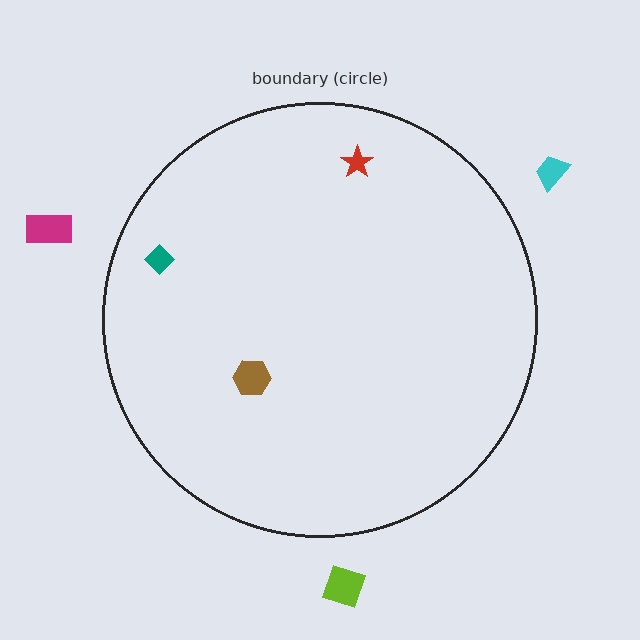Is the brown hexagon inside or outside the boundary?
Inside.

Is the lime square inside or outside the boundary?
Outside.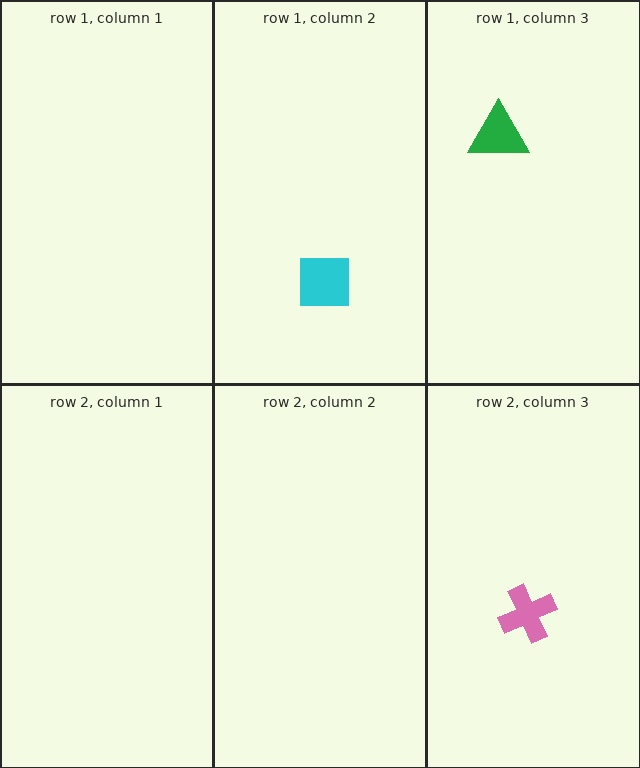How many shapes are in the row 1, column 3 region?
1.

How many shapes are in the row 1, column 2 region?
1.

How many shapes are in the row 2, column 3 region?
1.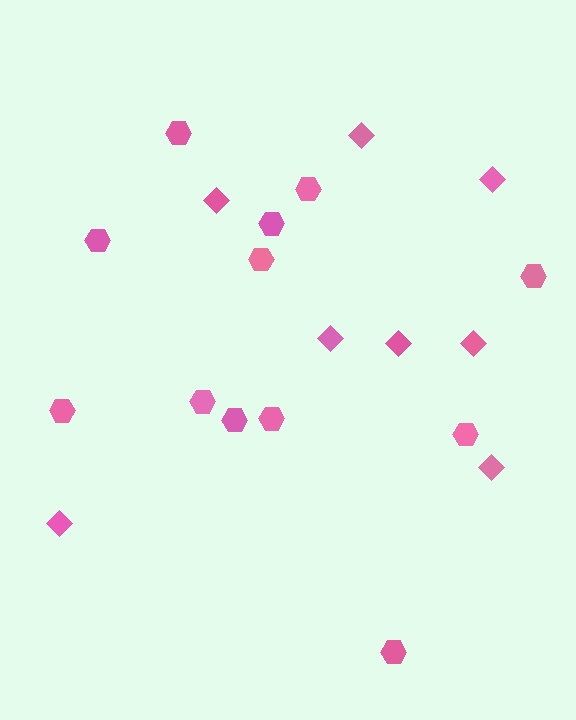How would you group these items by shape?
There are 2 groups: one group of hexagons (12) and one group of diamonds (8).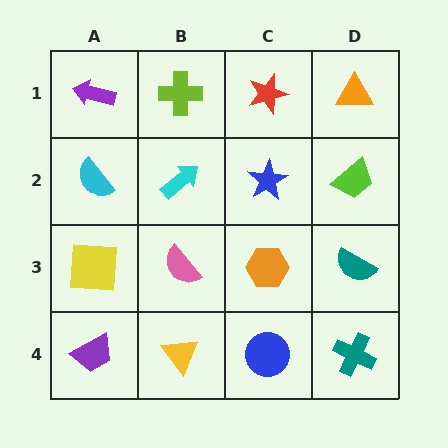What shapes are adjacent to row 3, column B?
A cyan arrow (row 2, column B), a yellow triangle (row 4, column B), a yellow square (row 3, column A), an orange hexagon (row 3, column C).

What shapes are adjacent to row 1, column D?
A lime trapezoid (row 2, column D), a red star (row 1, column C).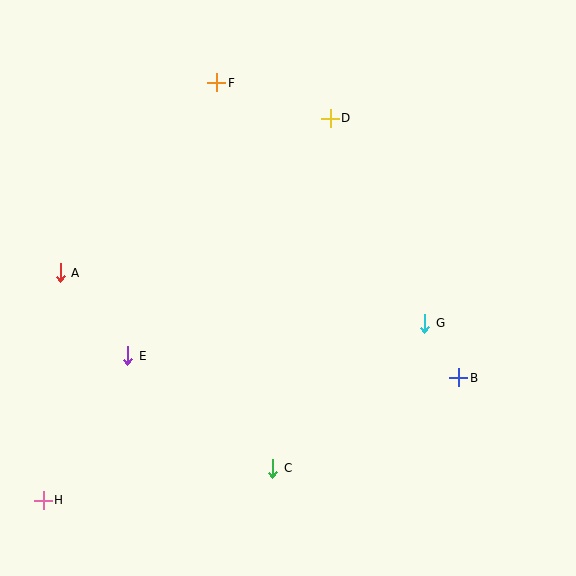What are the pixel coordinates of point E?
Point E is at (128, 356).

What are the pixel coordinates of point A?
Point A is at (60, 273).